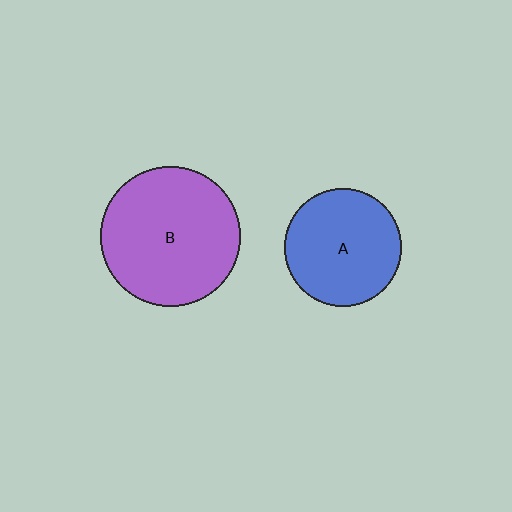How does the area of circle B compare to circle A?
Approximately 1.4 times.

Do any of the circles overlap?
No, none of the circles overlap.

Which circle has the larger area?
Circle B (purple).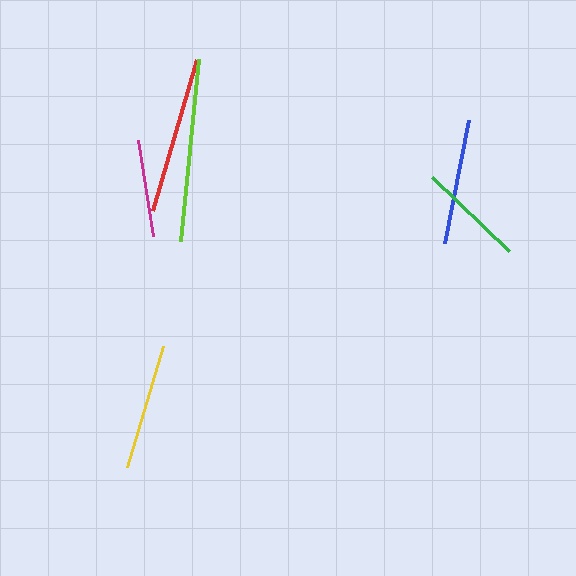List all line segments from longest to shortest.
From longest to shortest: lime, red, yellow, blue, green, magenta.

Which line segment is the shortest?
The magenta line is the shortest at approximately 97 pixels.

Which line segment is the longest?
The lime line is the longest at approximately 184 pixels.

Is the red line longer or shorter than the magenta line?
The red line is longer than the magenta line.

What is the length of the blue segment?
The blue segment is approximately 125 pixels long.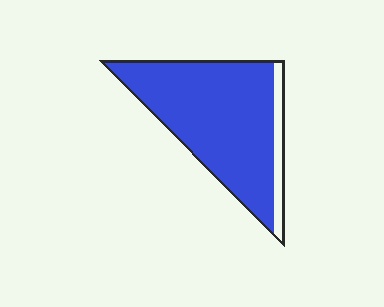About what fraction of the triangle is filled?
About seven eighths (7/8).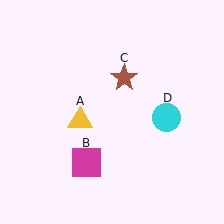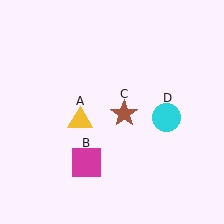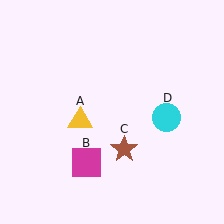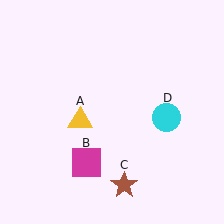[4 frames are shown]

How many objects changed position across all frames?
1 object changed position: brown star (object C).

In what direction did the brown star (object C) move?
The brown star (object C) moved down.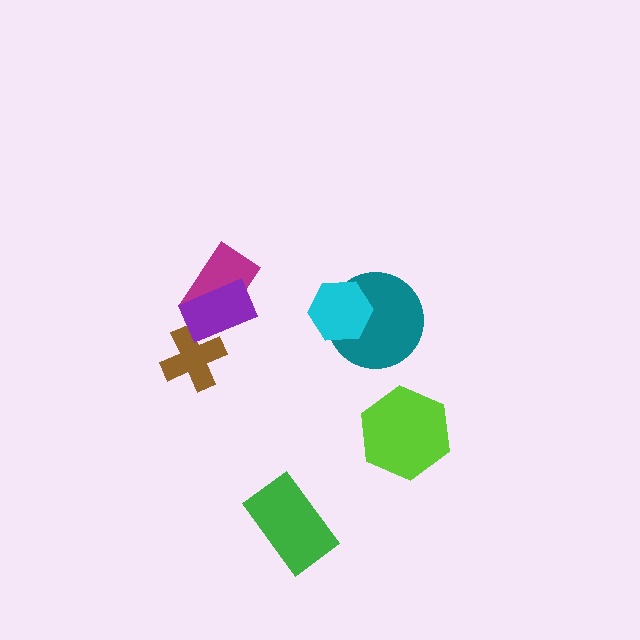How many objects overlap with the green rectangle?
0 objects overlap with the green rectangle.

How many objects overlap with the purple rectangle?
2 objects overlap with the purple rectangle.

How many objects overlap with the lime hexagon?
0 objects overlap with the lime hexagon.